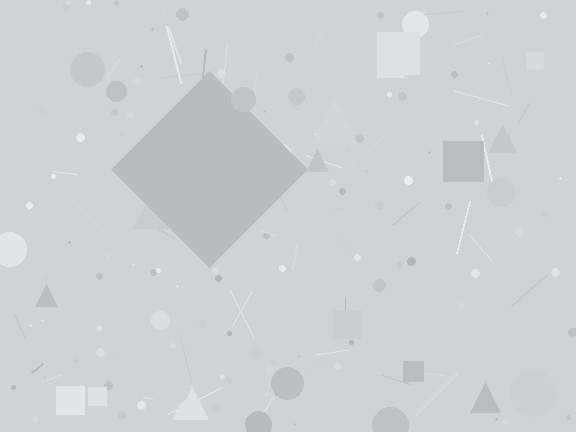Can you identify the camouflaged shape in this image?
The camouflaged shape is a diamond.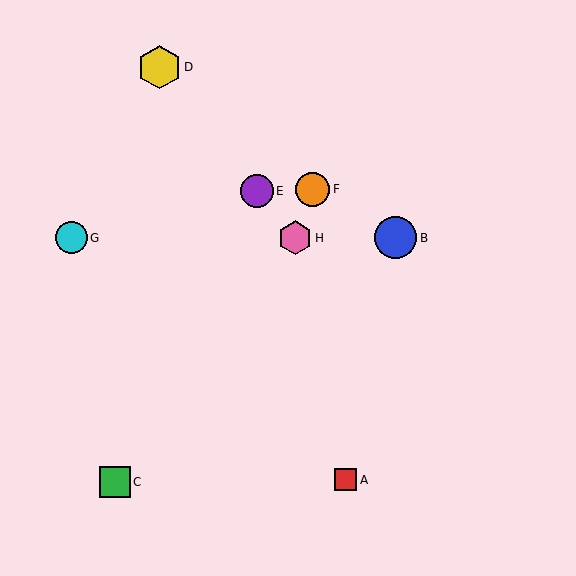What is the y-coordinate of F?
Object F is at y≈189.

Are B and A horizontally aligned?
No, B is at y≈238 and A is at y≈480.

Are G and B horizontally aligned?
Yes, both are at y≈238.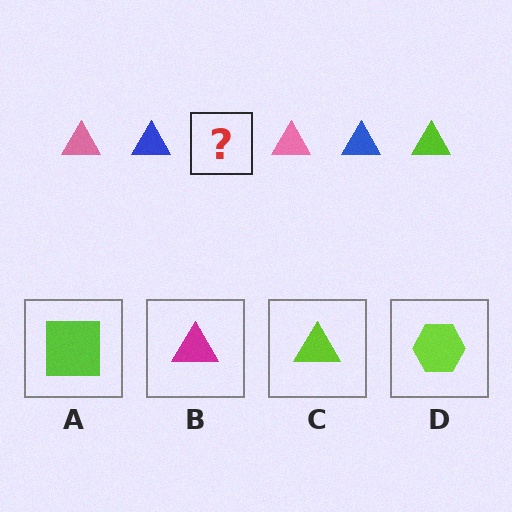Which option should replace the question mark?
Option C.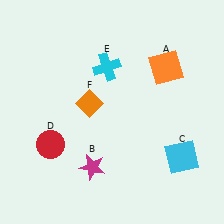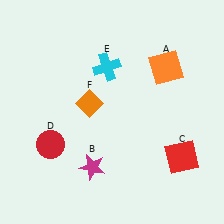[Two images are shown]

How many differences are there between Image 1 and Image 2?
There is 1 difference between the two images.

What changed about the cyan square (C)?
In Image 1, C is cyan. In Image 2, it changed to red.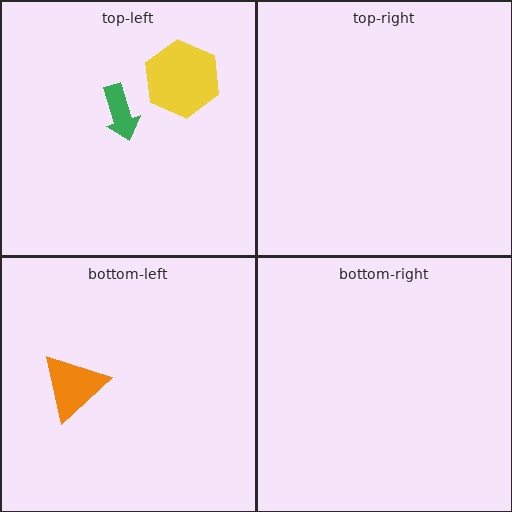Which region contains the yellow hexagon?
The top-left region.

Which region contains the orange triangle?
The bottom-left region.